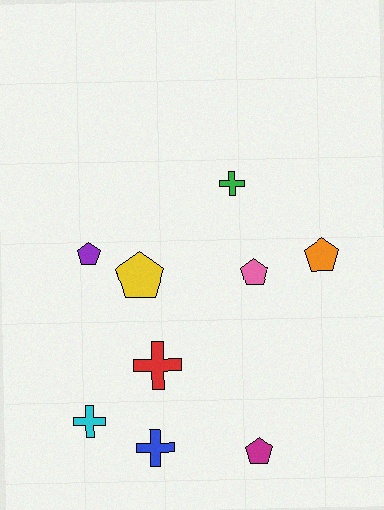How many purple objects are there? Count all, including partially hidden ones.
There is 1 purple object.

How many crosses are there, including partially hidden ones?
There are 4 crosses.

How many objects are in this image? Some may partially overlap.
There are 9 objects.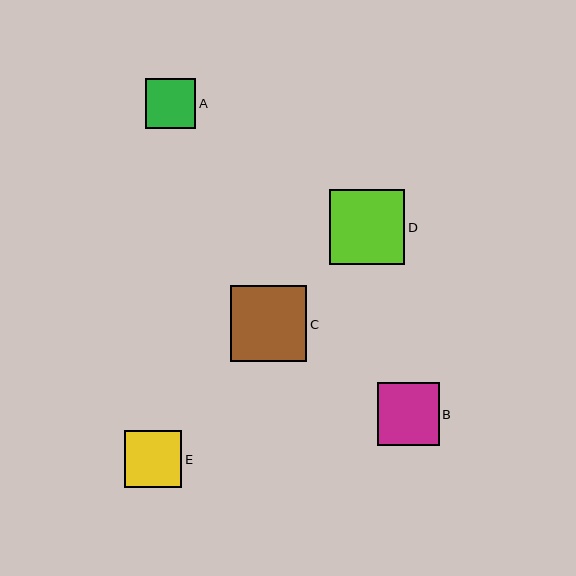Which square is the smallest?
Square A is the smallest with a size of approximately 50 pixels.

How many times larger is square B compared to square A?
Square B is approximately 1.2 times the size of square A.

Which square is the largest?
Square C is the largest with a size of approximately 76 pixels.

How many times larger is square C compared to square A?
Square C is approximately 1.5 times the size of square A.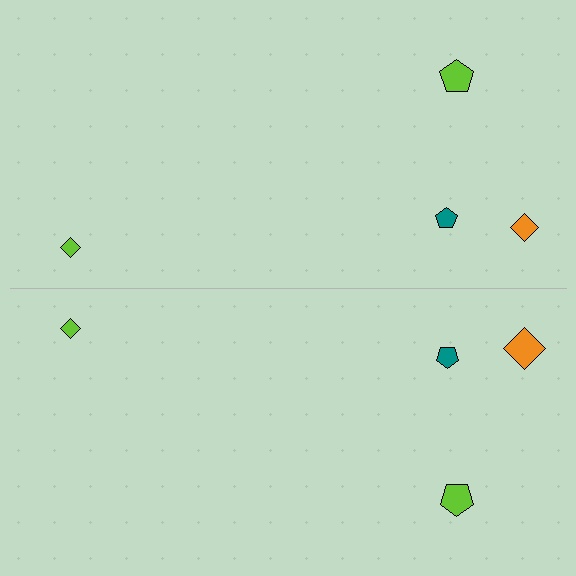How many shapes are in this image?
There are 8 shapes in this image.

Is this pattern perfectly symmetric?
No, the pattern is not perfectly symmetric. The orange diamond on the bottom side has a different size than its mirror counterpart.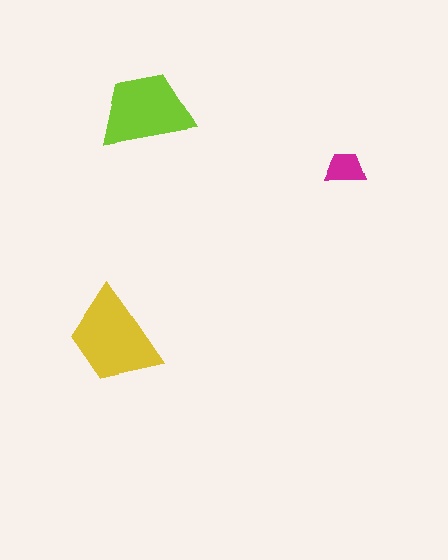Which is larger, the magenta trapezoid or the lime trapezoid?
The lime one.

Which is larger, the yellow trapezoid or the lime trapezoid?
The yellow one.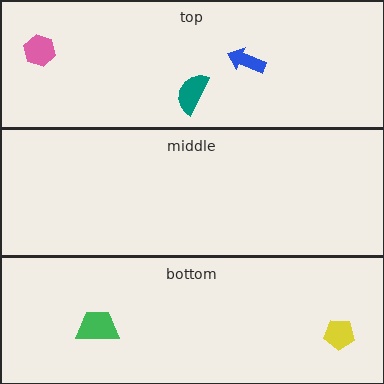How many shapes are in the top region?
3.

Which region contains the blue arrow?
The top region.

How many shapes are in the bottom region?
2.